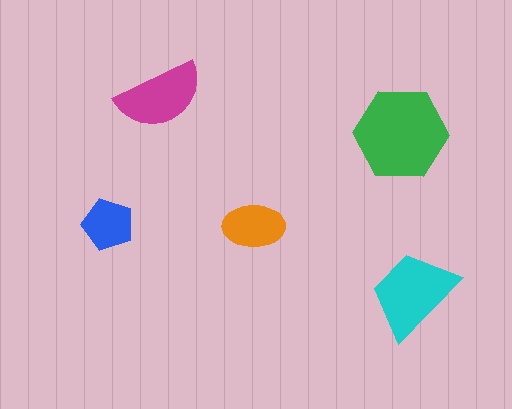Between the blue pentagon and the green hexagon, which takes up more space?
The green hexagon.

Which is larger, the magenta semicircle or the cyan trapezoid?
The cyan trapezoid.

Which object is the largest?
The green hexagon.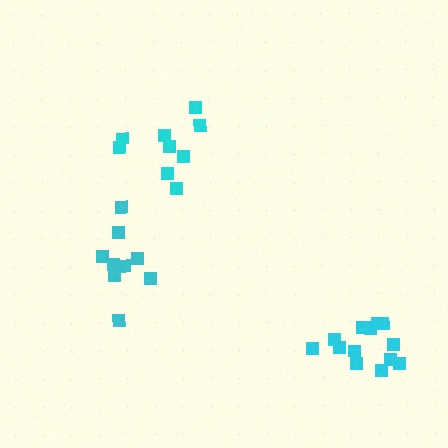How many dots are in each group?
Group 1: 9 dots, Group 2: 15 dots, Group 3: 9 dots (33 total).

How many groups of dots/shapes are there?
There are 3 groups.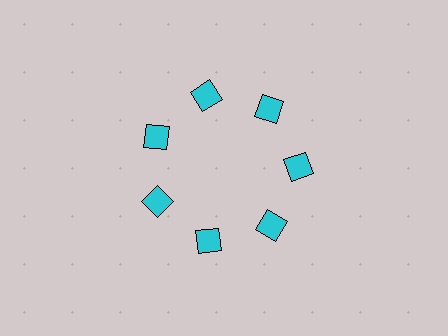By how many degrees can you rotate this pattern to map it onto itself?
The pattern maps onto itself every 51 degrees of rotation.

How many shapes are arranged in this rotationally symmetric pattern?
There are 7 shapes, arranged in 7 groups of 1.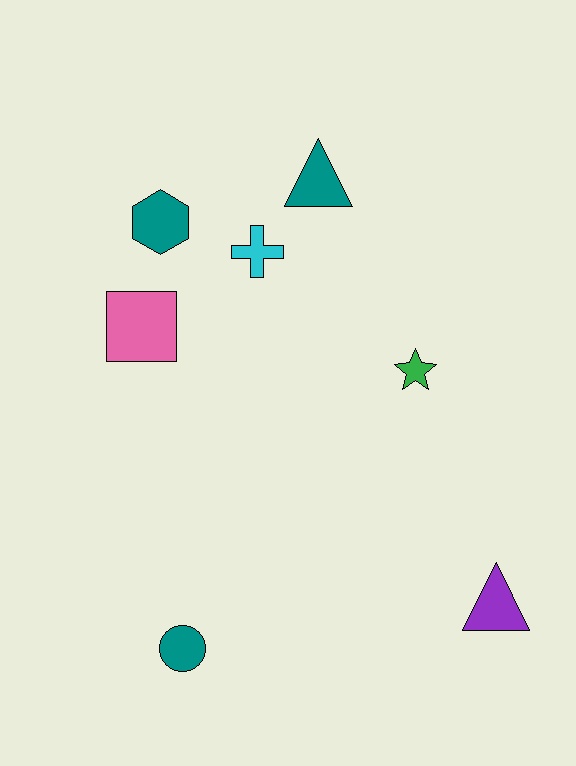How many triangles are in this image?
There are 2 triangles.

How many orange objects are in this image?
There are no orange objects.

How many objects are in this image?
There are 7 objects.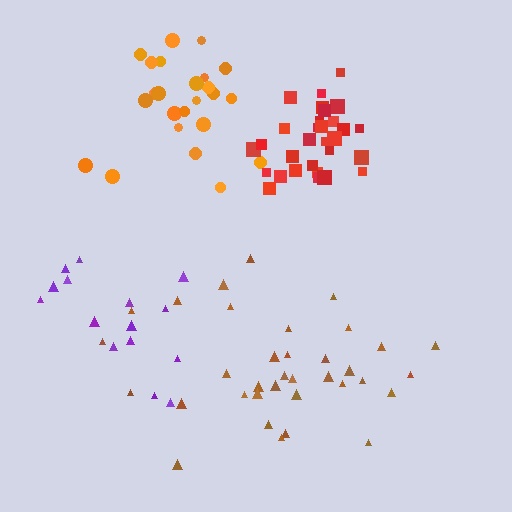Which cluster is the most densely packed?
Red.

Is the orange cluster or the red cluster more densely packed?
Red.